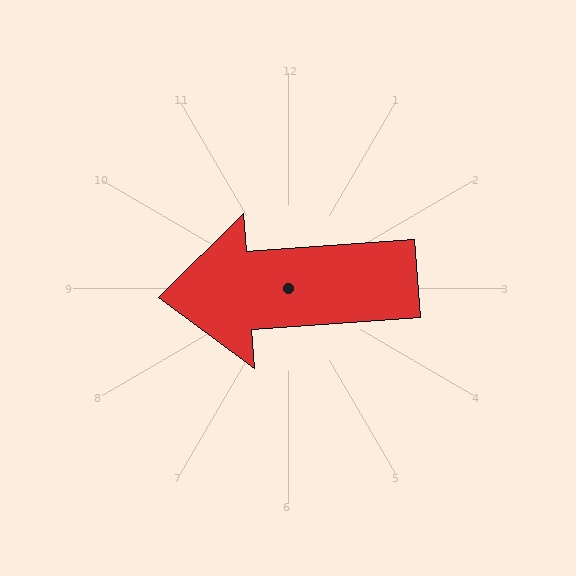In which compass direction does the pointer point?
West.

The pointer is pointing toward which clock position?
Roughly 9 o'clock.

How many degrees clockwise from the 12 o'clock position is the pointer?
Approximately 266 degrees.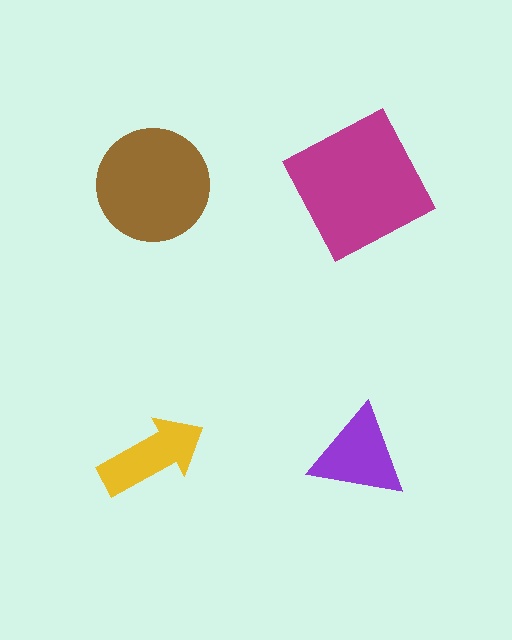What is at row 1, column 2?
A magenta square.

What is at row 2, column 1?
A yellow arrow.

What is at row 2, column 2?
A purple triangle.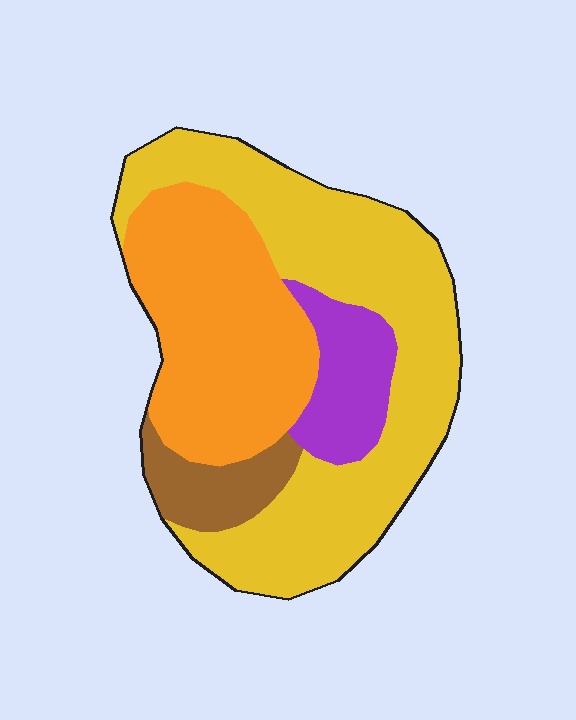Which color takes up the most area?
Yellow, at roughly 50%.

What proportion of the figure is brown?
Brown covers about 10% of the figure.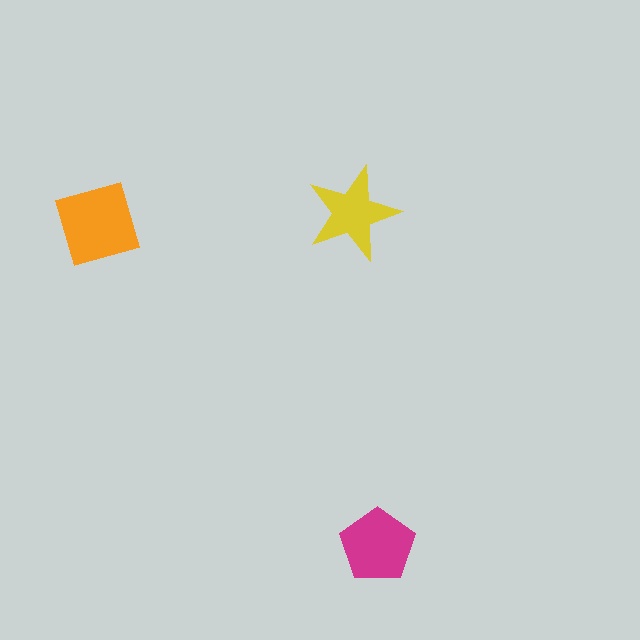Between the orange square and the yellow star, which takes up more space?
The orange square.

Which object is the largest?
The orange square.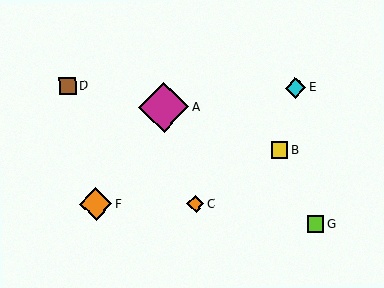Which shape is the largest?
The magenta diamond (labeled A) is the largest.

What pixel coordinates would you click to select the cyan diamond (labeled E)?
Click at (295, 88) to select the cyan diamond E.